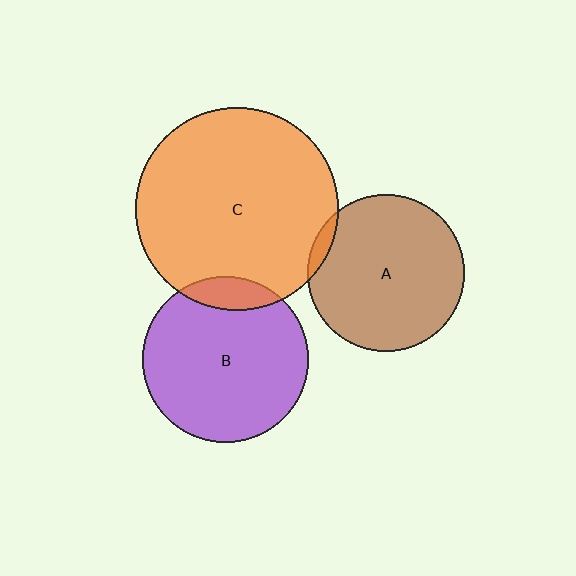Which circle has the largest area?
Circle C (orange).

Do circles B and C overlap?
Yes.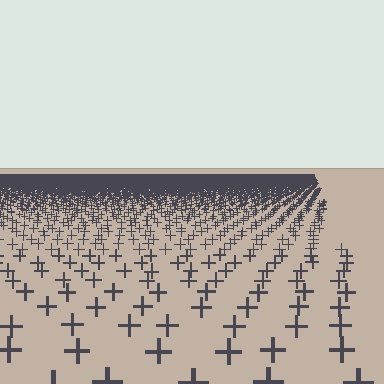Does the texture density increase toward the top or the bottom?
Density increases toward the top.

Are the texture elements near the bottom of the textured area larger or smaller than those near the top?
Larger. Near the bottom, elements are closer to the viewer and appear at a bigger on-screen size.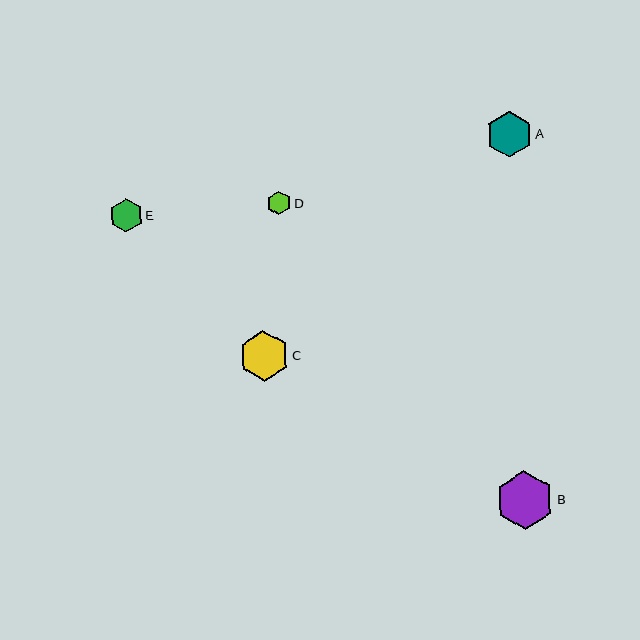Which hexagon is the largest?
Hexagon B is the largest with a size of approximately 58 pixels.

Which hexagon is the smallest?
Hexagon D is the smallest with a size of approximately 23 pixels.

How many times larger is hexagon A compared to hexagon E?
Hexagon A is approximately 1.4 times the size of hexagon E.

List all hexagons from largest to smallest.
From largest to smallest: B, C, A, E, D.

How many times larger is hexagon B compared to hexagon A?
Hexagon B is approximately 1.3 times the size of hexagon A.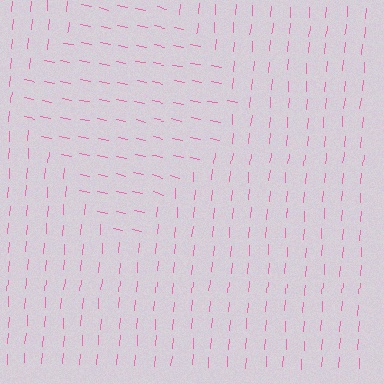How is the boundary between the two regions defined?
The boundary is defined purely by a change in line orientation (approximately 83 degrees difference). All lines are the same color and thickness.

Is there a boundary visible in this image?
Yes, there is a texture boundary formed by a change in line orientation.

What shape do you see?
I see a diamond.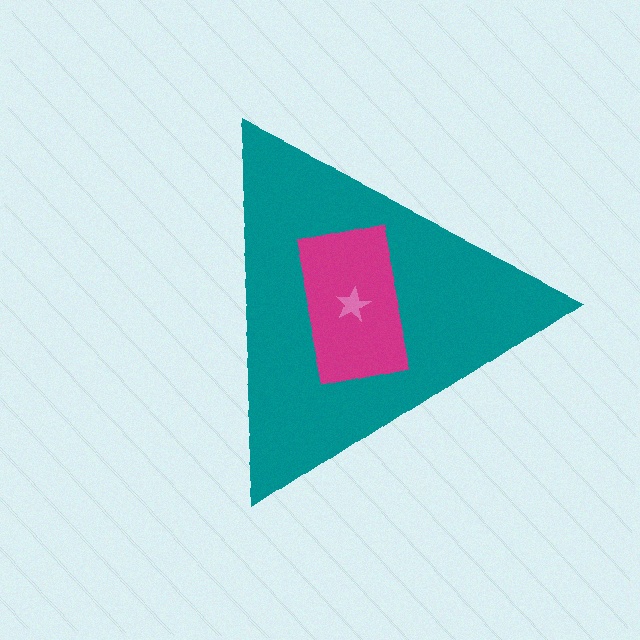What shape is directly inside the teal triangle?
The magenta rectangle.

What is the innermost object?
The pink star.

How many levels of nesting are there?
3.